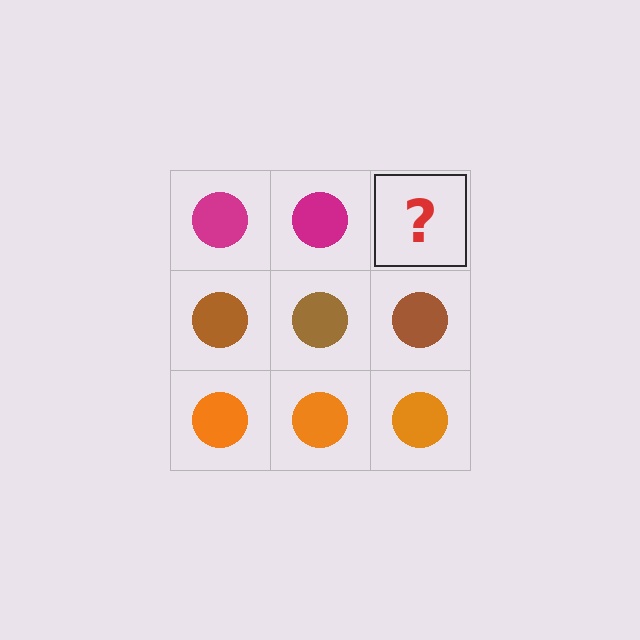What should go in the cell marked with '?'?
The missing cell should contain a magenta circle.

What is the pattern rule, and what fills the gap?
The rule is that each row has a consistent color. The gap should be filled with a magenta circle.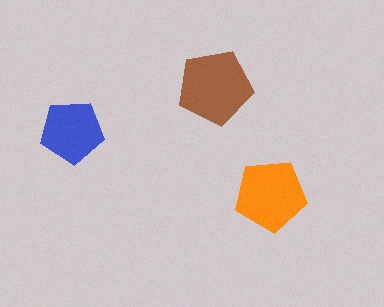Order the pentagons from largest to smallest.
the brown one, the orange one, the blue one.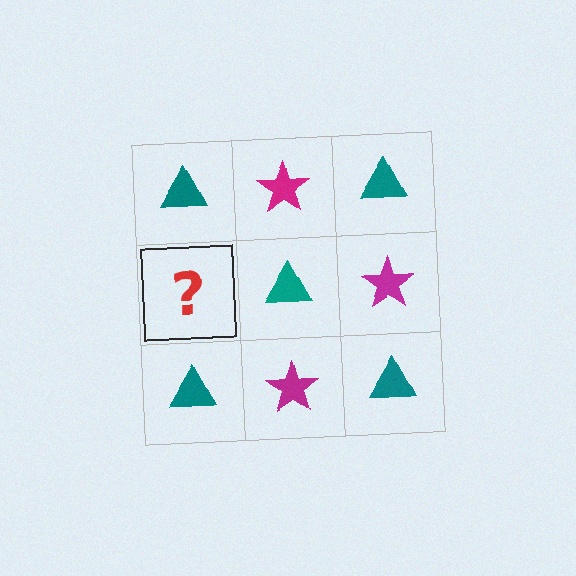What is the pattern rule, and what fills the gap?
The rule is that it alternates teal triangle and magenta star in a checkerboard pattern. The gap should be filled with a magenta star.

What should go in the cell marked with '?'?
The missing cell should contain a magenta star.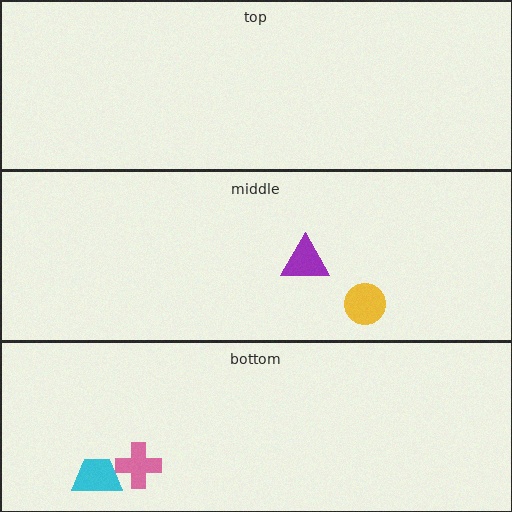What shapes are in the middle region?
The purple triangle, the yellow circle.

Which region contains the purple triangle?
The middle region.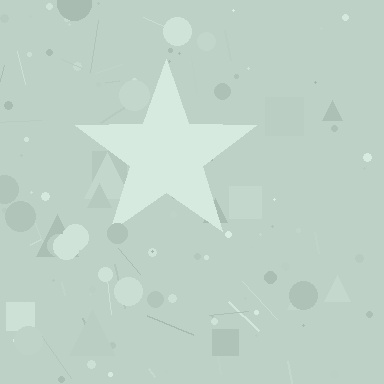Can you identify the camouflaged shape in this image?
The camouflaged shape is a star.